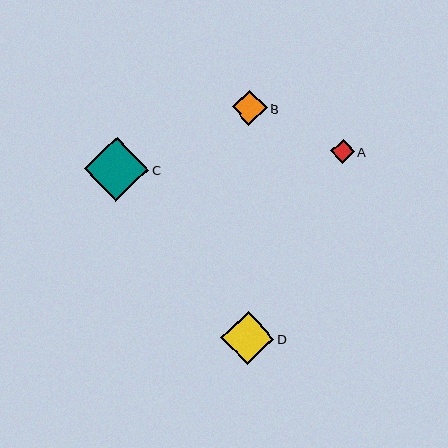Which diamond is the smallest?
Diamond A is the smallest with a size of approximately 24 pixels.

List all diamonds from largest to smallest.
From largest to smallest: C, D, B, A.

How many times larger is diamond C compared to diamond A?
Diamond C is approximately 2.7 times the size of diamond A.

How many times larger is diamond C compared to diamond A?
Diamond C is approximately 2.7 times the size of diamond A.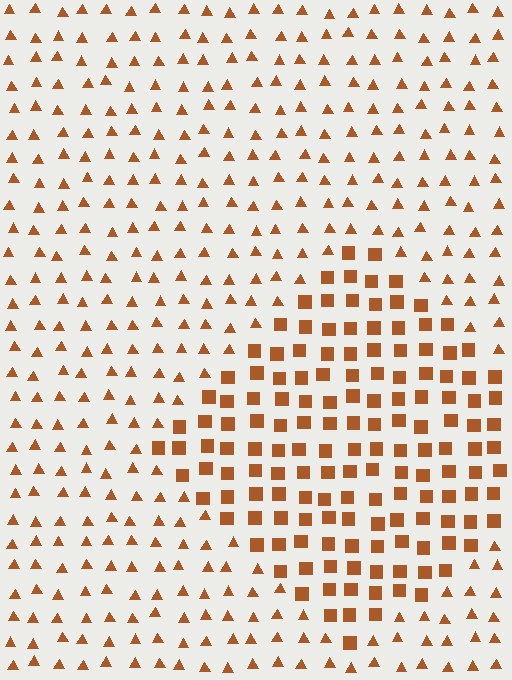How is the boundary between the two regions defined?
The boundary is defined by a change in element shape: squares inside vs. triangles outside. All elements share the same color and spacing.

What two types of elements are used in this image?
The image uses squares inside the diamond region and triangles outside it.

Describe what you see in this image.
The image is filled with small brown elements arranged in a uniform grid. A diamond-shaped region contains squares, while the surrounding area contains triangles. The boundary is defined purely by the change in element shape.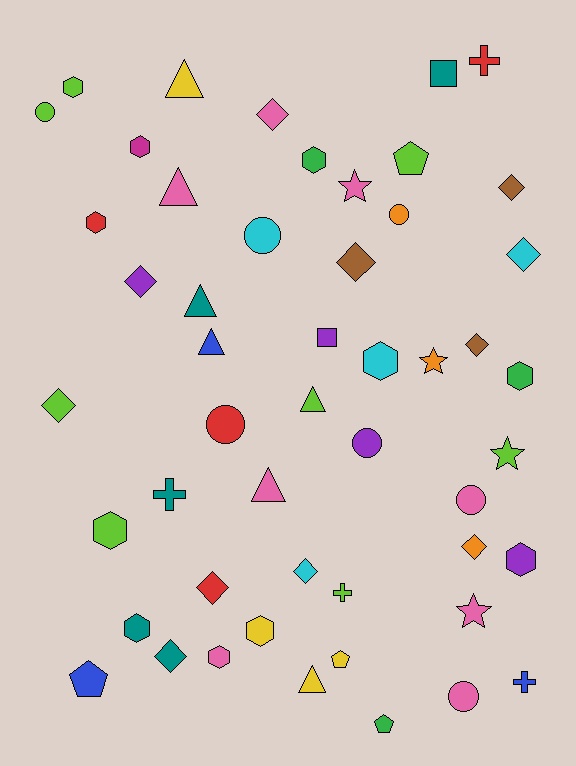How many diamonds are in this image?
There are 11 diamonds.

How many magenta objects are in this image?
There is 1 magenta object.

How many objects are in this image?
There are 50 objects.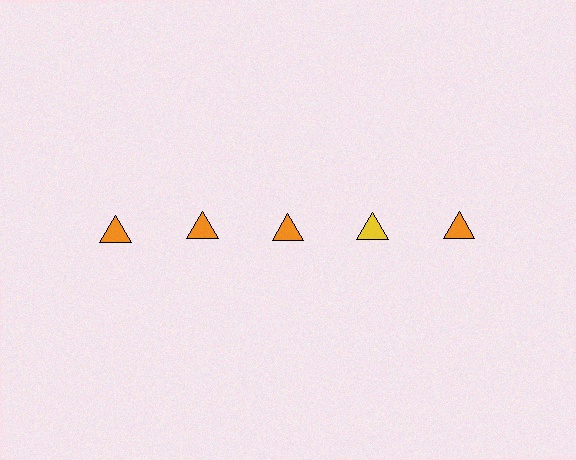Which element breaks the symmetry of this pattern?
The yellow triangle in the top row, second from right column breaks the symmetry. All other shapes are orange triangles.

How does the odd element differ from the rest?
It has a different color: yellow instead of orange.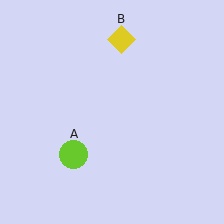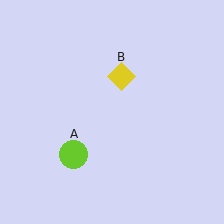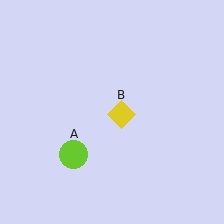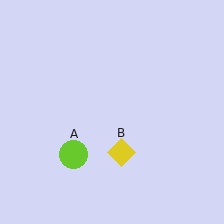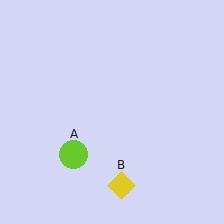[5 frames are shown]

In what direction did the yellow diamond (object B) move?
The yellow diamond (object B) moved down.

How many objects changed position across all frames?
1 object changed position: yellow diamond (object B).